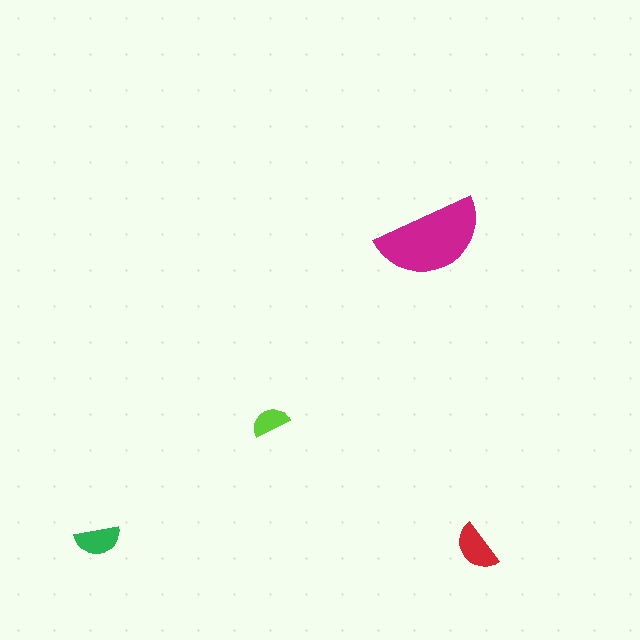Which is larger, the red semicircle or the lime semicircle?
The red one.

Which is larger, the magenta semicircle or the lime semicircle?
The magenta one.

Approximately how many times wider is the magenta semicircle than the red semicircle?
About 2 times wider.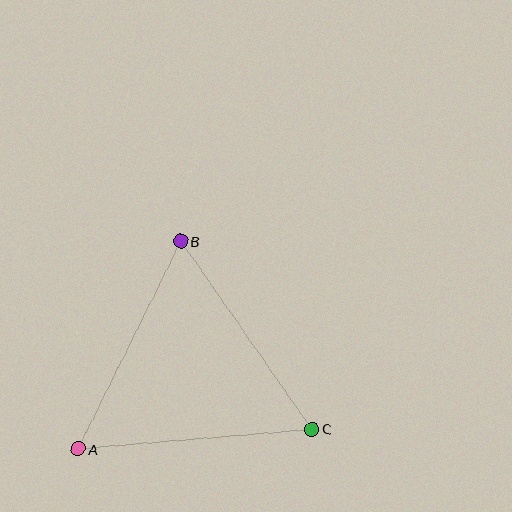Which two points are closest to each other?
Points B and C are closest to each other.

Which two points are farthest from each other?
Points A and C are farthest from each other.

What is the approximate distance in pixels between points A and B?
The distance between A and B is approximately 232 pixels.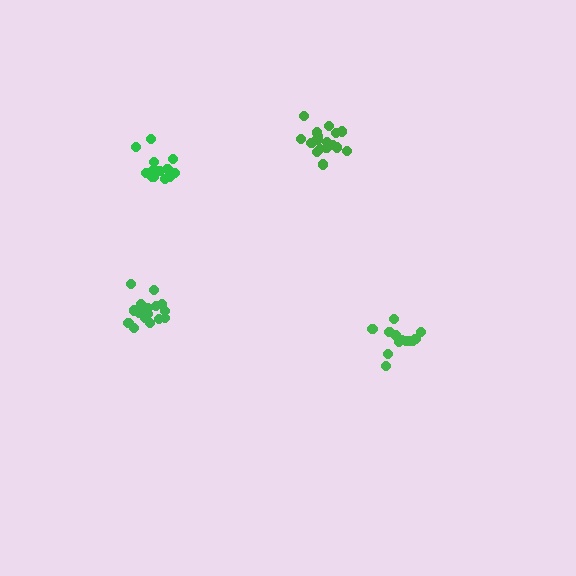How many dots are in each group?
Group 1: 14 dots, Group 2: 18 dots, Group 3: 17 dots, Group 4: 15 dots (64 total).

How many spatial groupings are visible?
There are 4 spatial groupings.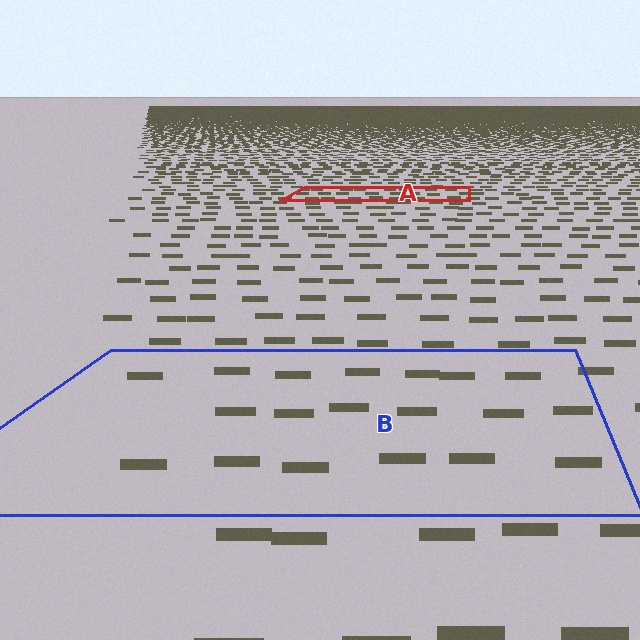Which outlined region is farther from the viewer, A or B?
Region A is farther from the viewer — the texture elements inside it appear smaller and more densely packed.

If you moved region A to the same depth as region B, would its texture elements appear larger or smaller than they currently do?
They would appear larger. At a closer depth, the same texture elements are projected at a bigger on-screen size.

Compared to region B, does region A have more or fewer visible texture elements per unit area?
Region A has more texture elements per unit area — they are packed more densely because it is farther away.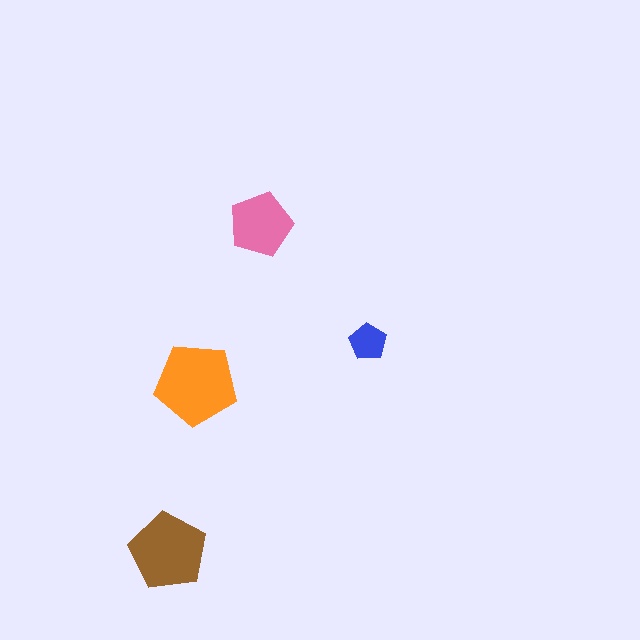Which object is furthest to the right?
The blue pentagon is rightmost.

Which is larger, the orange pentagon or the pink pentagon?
The orange one.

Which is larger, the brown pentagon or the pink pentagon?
The brown one.